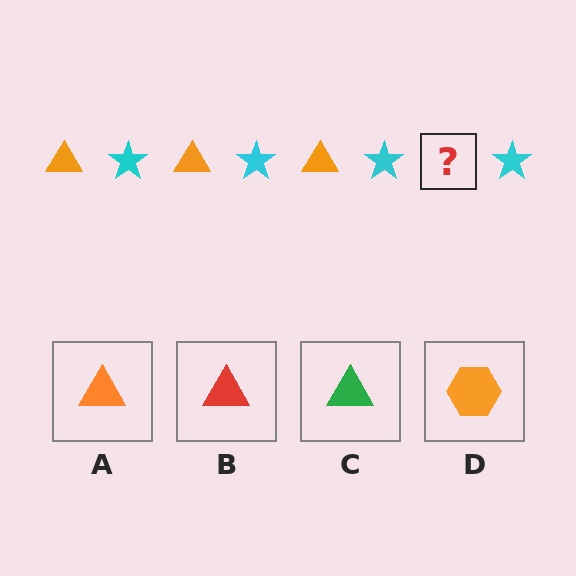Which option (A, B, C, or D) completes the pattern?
A.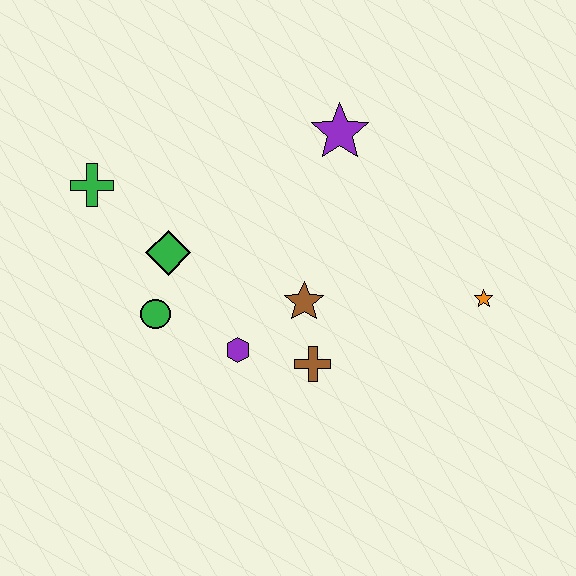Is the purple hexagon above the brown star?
No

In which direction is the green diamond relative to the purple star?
The green diamond is to the left of the purple star.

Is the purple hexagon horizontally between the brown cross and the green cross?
Yes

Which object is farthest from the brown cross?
The green cross is farthest from the brown cross.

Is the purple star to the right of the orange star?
No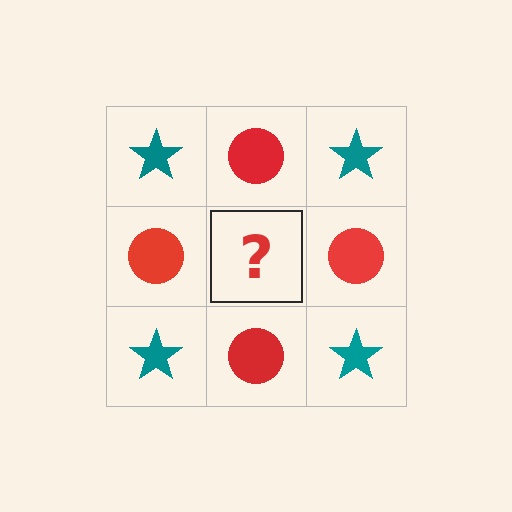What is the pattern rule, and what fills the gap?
The rule is that it alternates teal star and red circle in a checkerboard pattern. The gap should be filled with a teal star.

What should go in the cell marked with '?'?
The missing cell should contain a teal star.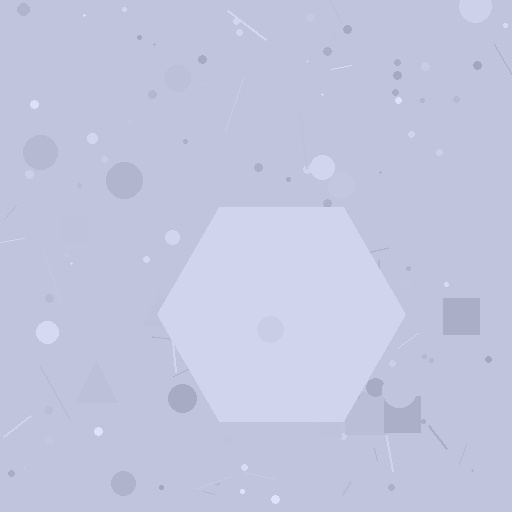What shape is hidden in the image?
A hexagon is hidden in the image.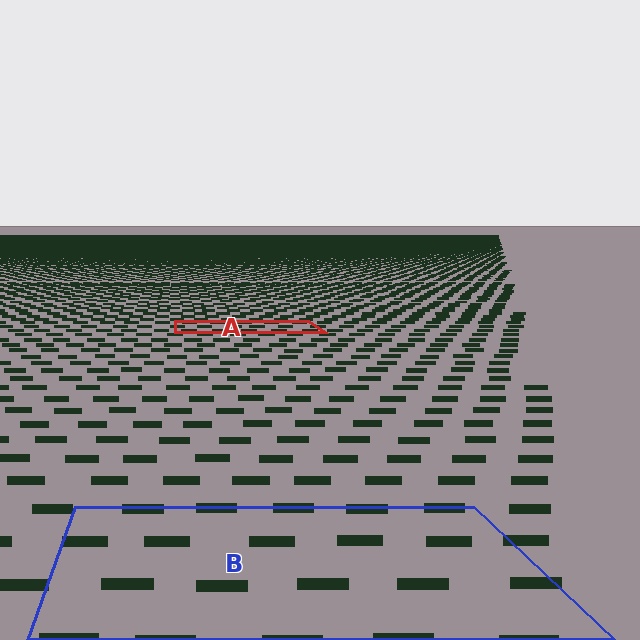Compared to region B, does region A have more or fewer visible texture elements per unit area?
Region A has more texture elements per unit area — they are packed more densely because it is farther away.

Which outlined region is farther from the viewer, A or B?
Region A is farther from the viewer — the texture elements inside it appear smaller and more densely packed.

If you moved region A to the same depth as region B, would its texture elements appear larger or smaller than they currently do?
They would appear larger. At a closer depth, the same texture elements are projected at a bigger on-screen size.